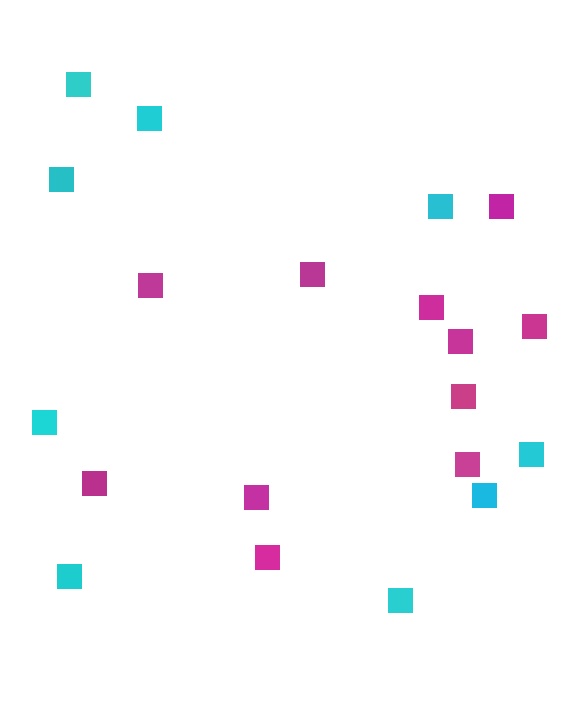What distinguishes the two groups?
There are 2 groups: one group of cyan squares (9) and one group of magenta squares (11).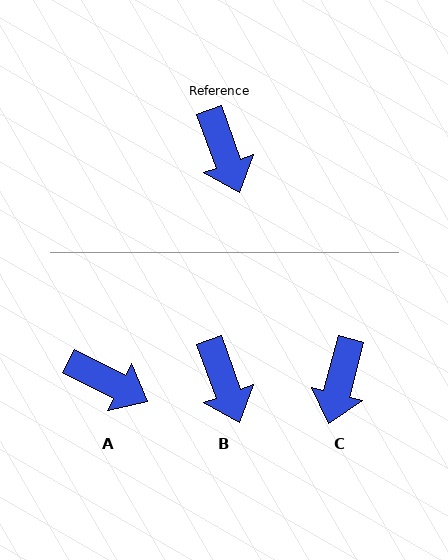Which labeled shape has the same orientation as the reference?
B.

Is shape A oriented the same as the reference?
No, it is off by about 43 degrees.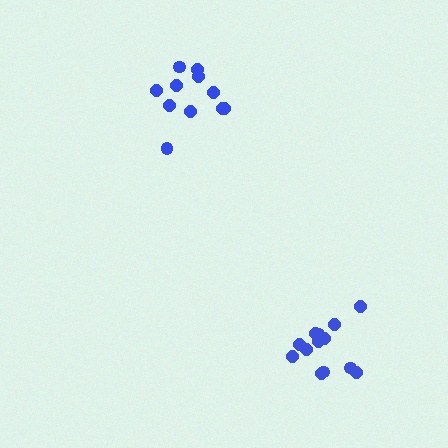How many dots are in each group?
Group 1: 13 dots, Group 2: 11 dots (24 total).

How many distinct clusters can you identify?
There are 2 distinct clusters.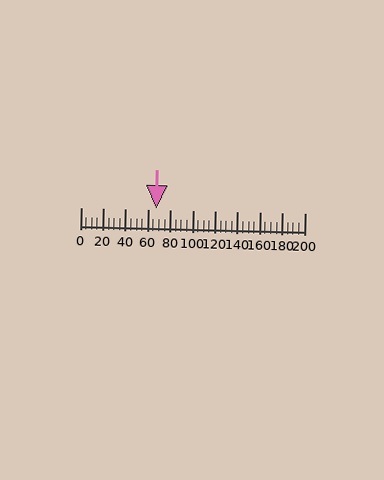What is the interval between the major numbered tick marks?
The major tick marks are spaced 20 units apart.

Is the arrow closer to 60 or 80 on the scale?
The arrow is closer to 60.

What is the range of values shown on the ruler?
The ruler shows values from 0 to 200.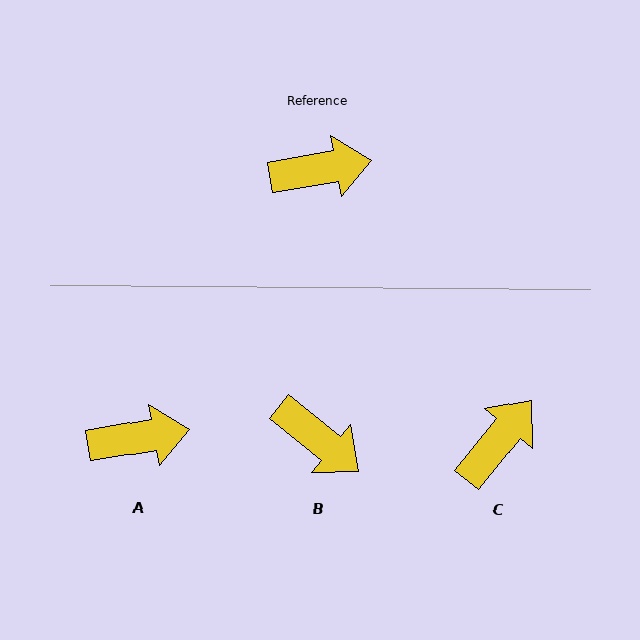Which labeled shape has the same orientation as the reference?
A.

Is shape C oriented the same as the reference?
No, it is off by about 41 degrees.